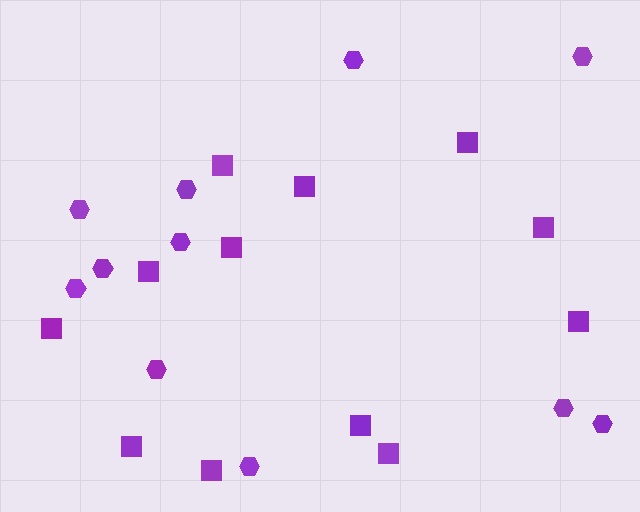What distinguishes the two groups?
There are 2 groups: one group of hexagons (11) and one group of squares (12).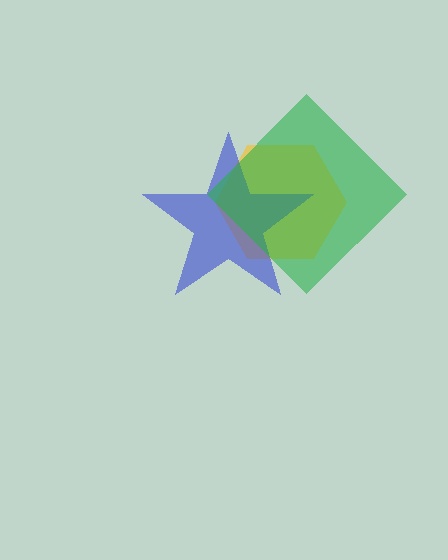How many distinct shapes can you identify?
There are 3 distinct shapes: a yellow hexagon, a blue star, a green diamond.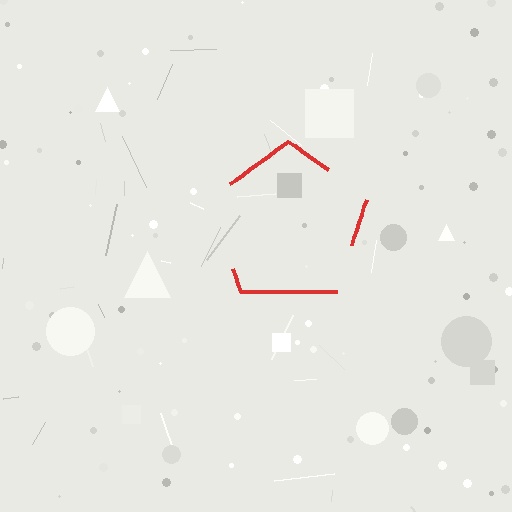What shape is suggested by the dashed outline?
The dashed outline suggests a pentagon.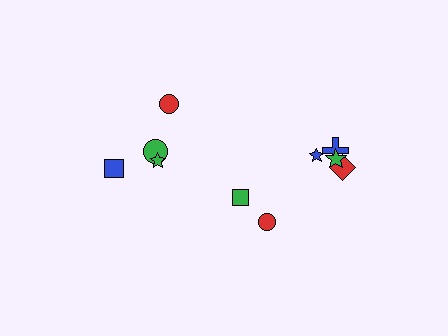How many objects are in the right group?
There are 6 objects.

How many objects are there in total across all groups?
There are 10 objects.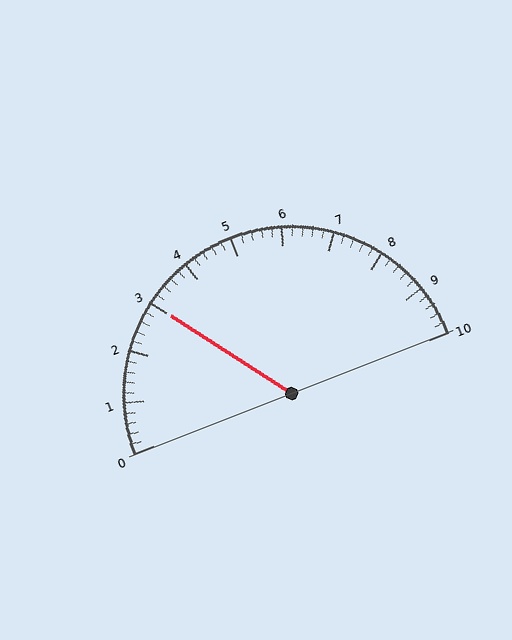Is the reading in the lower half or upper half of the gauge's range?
The reading is in the lower half of the range (0 to 10).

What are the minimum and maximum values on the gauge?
The gauge ranges from 0 to 10.